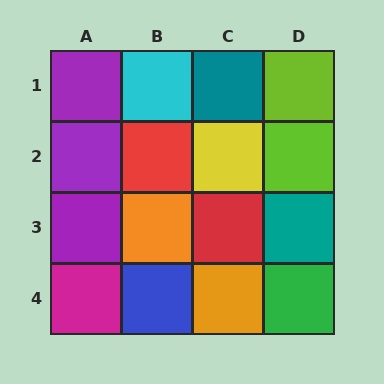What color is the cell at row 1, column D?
Lime.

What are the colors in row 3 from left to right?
Purple, orange, red, teal.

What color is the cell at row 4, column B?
Blue.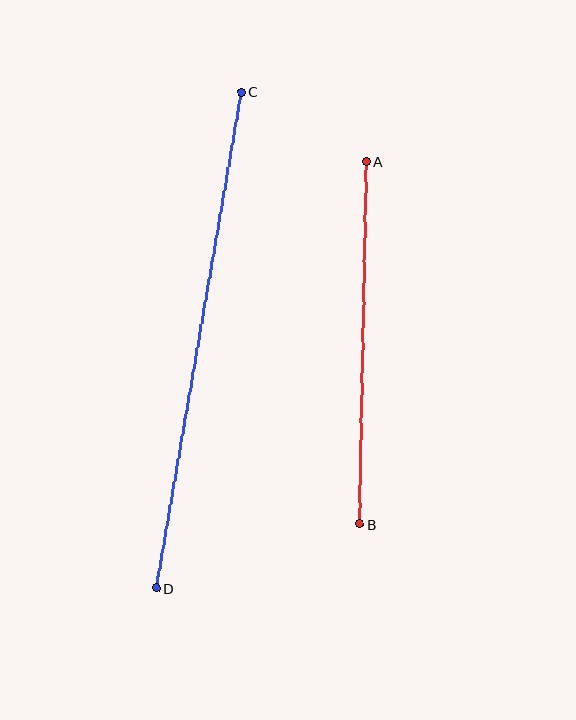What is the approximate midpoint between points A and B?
The midpoint is at approximately (363, 343) pixels.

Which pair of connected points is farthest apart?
Points C and D are farthest apart.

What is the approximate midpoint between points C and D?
The midpoint is at approximately (199, 340) pixels.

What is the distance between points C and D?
The distance is approximately 503 pixels.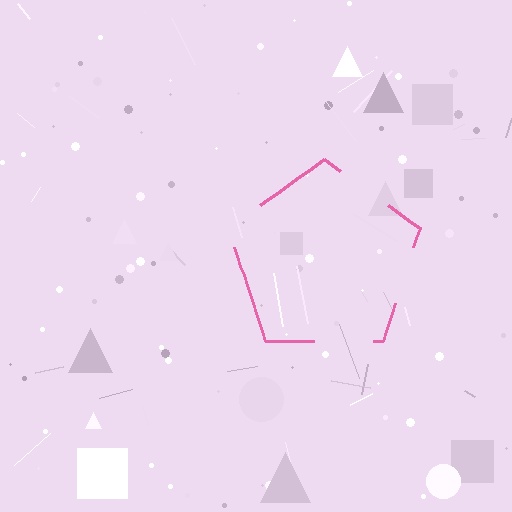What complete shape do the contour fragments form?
The contour fragments form a pentagon.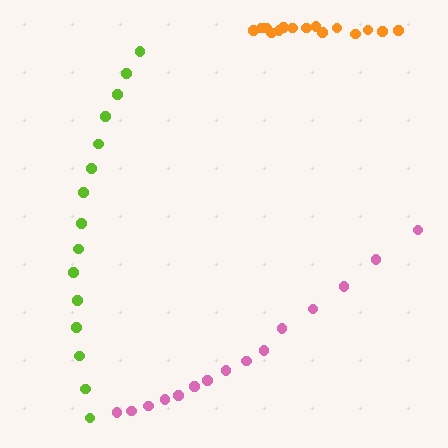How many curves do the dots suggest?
There are 3 distinct paths.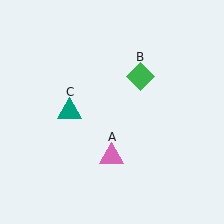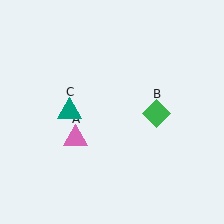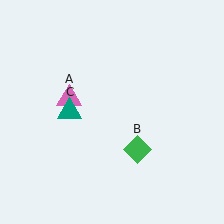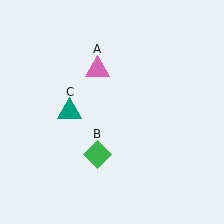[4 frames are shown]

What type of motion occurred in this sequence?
The pink triangle (object A), green diamond (object B) rotated clockwise around the center of the scene.